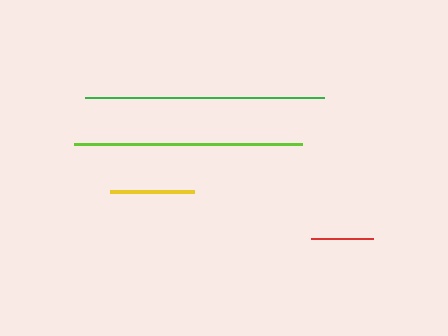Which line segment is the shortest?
The red line is the shortest at approximately 62 pixels.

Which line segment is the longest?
The green line is the longest at approximately 239 pixels.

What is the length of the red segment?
The red segment is approximately 62 pixels long.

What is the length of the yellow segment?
The yellow segment is approximately 84 pixels long.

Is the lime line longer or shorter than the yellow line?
The lime line is longer than the yellow line.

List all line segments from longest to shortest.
From longest to shortest: green, lime, yellow, red.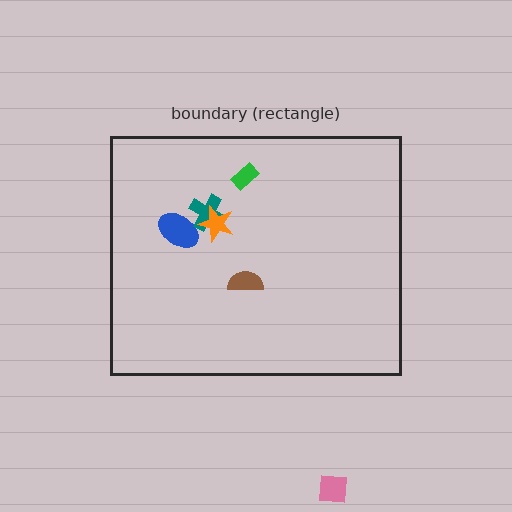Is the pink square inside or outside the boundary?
Outside.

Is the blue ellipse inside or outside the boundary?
Inside.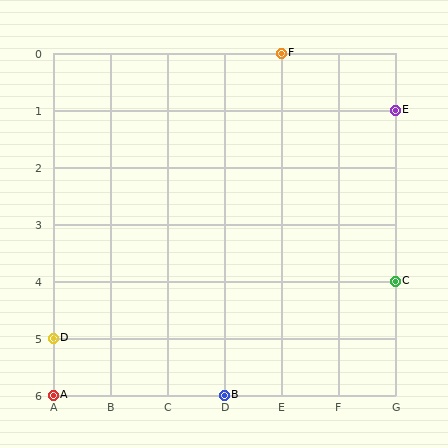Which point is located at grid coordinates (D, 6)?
Point B is at (D, 6).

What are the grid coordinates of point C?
Point C is at grid coordinates (G, 4).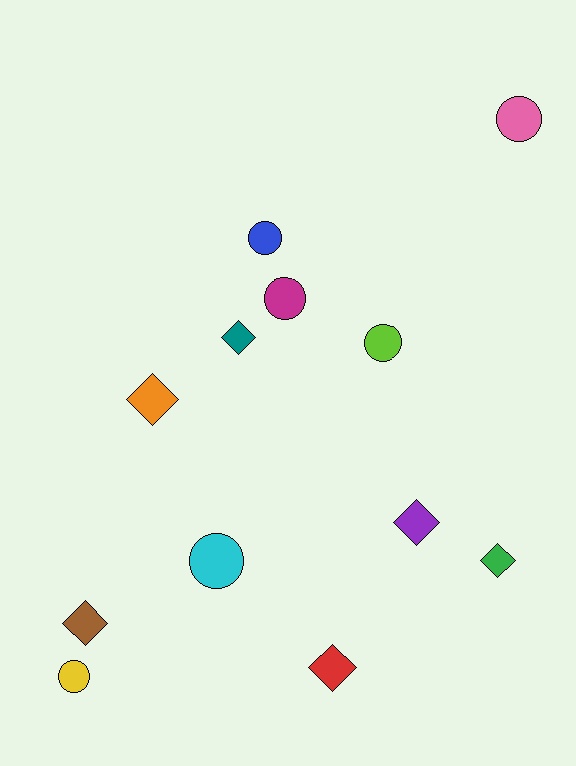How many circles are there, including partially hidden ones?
There are 6 circles.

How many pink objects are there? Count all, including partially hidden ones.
There is 1 pink object.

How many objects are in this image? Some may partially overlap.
There are 12 objects.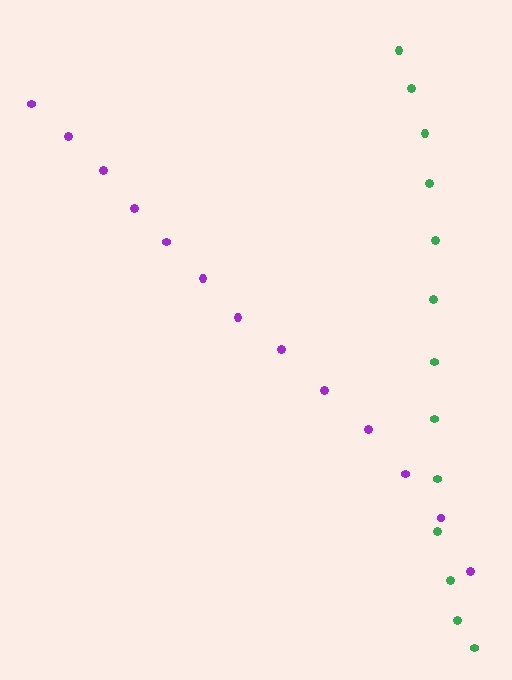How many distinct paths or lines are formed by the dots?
There are 2 distinct paths.